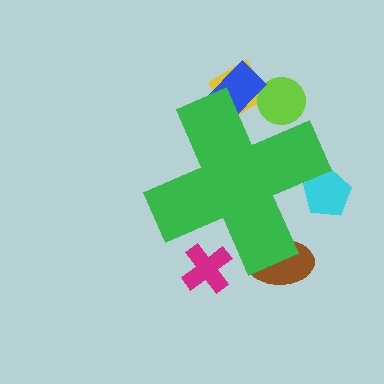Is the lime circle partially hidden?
Yes, the lime circle is partially hidden behind the green cross.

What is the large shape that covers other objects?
A green cross.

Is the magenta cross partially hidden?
Yes, the magenta cross is partially hidden behind the green cross.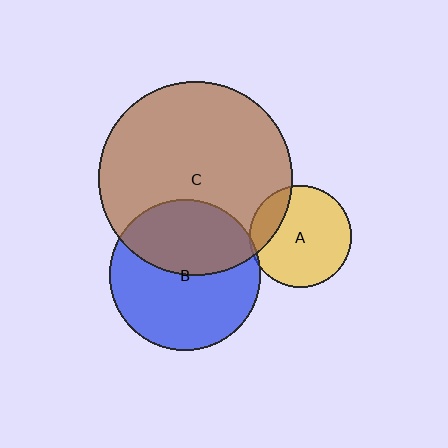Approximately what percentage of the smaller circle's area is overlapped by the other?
Approximately 5%.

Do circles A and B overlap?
Yes.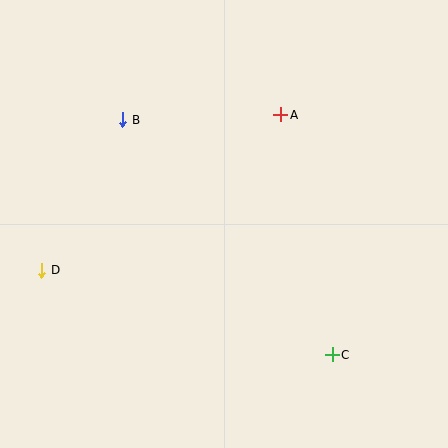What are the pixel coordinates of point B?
Point B is at (123, 120).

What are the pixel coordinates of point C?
Point C is at (332, 355).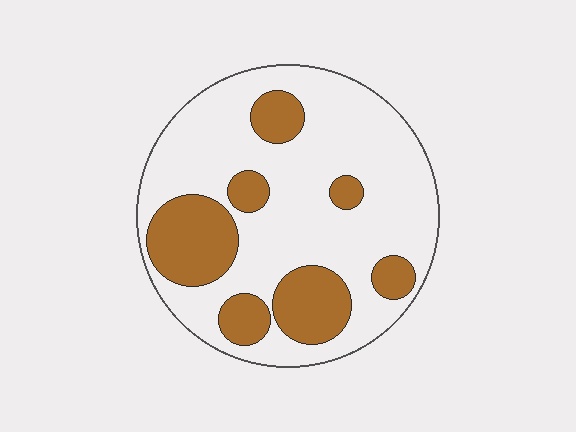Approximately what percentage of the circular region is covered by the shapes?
Approximately 30%.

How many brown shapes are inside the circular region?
7.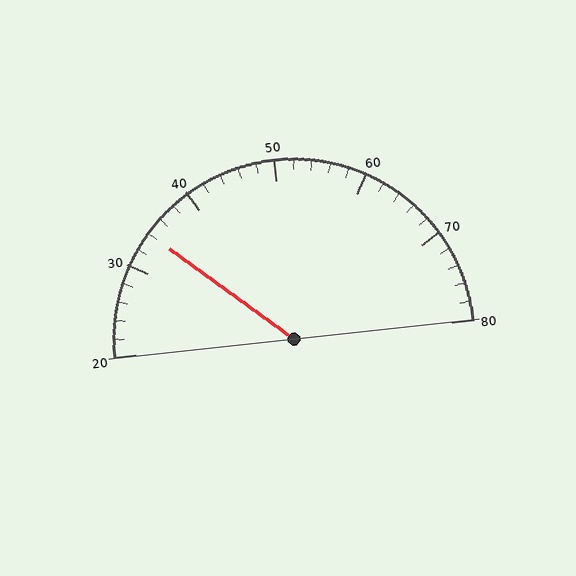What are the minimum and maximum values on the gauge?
The gauge ranges from 20 to 80.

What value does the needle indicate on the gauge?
The needle indicates approximately 34.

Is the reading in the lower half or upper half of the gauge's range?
The reading is in the lower half of the range (20 to 80).